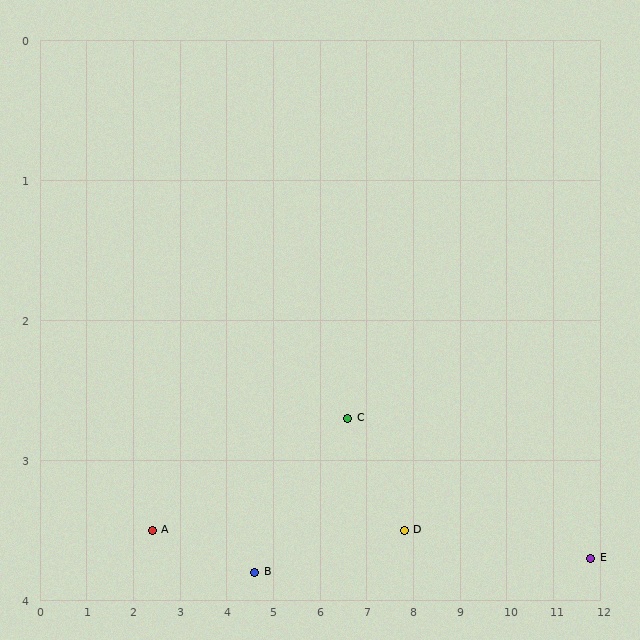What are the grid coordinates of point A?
Point A is at approximately (2.4, 3.5).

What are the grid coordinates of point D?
Point D is at approximately (7.8, 3.5).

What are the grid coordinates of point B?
Point B is at approximately (4.6, 3.8).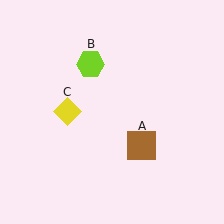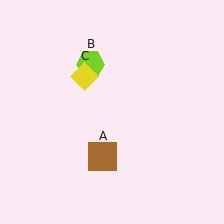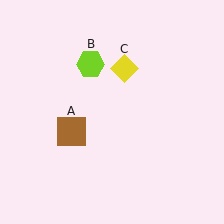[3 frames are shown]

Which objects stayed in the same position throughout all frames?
Lime hexagon (object B) remained stationary.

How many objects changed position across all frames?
2 objects changed position: brown square (object A), yellow diamond (object C).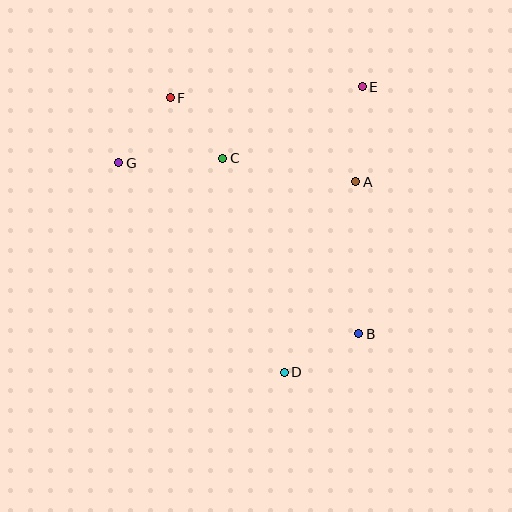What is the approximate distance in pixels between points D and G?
The distance between D and G is approximately 267 pixels.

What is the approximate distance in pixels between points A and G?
The distance between A and G is approximately 237 pixels.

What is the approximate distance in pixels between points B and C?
The distance between B and C is approximately 222 pixels.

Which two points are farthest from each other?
Points B and F are farthest from each other.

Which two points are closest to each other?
Points C and F are closest to each other.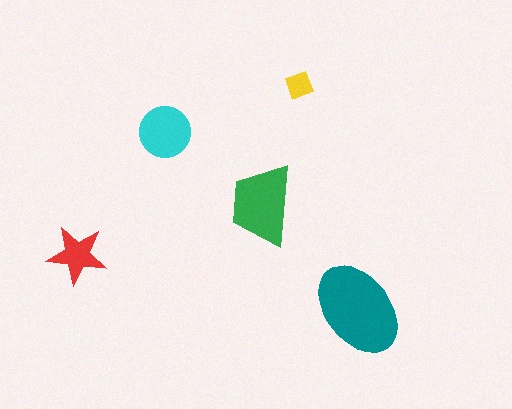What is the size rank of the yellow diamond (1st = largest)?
5th.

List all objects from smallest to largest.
The yellow diamond, the red star, the cyan circle, the green trapezoid, the teal ellipse.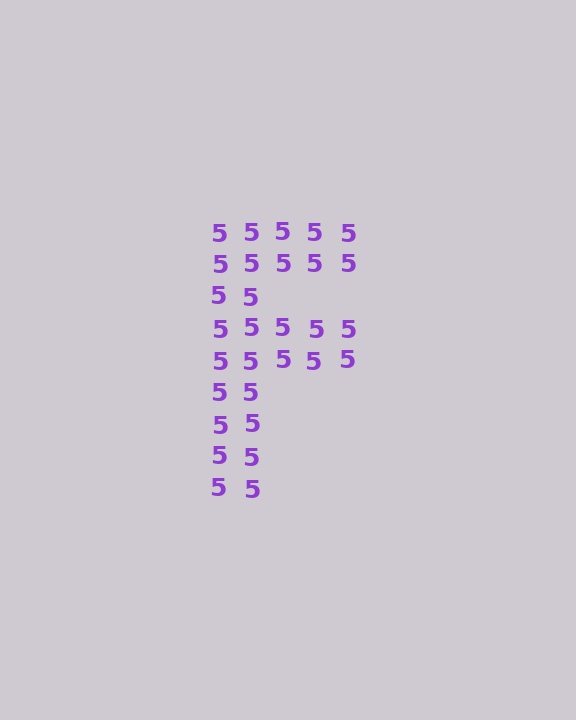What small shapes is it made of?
It is made of small digit 5's.